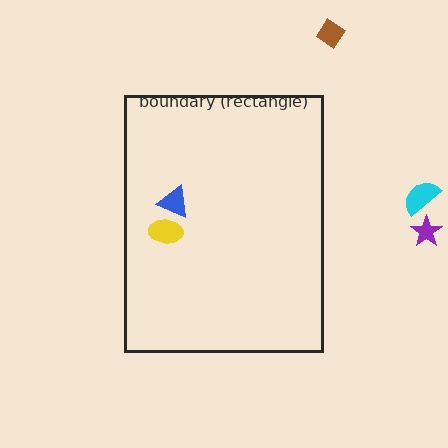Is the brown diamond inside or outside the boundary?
Outside.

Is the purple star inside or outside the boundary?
Outside.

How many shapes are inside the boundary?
2 inside, 3 outside.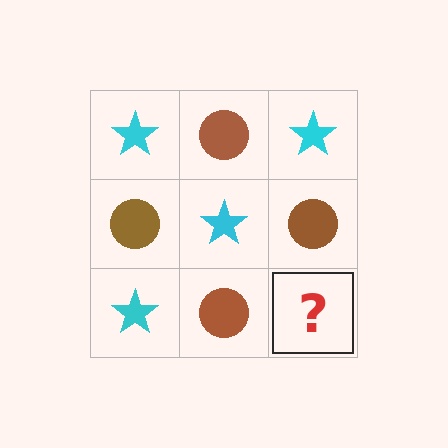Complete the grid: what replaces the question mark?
The question mark should be replaced with a cyan star.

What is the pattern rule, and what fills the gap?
The rule is that it alternates cyan star and brown circle in a checkerboard pattern. The gap should be filled with a cyan star.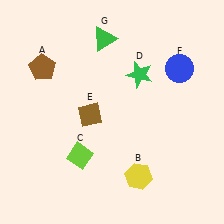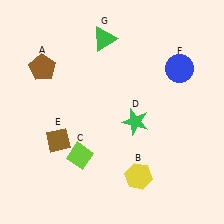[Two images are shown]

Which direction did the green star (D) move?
The green star (D) moved down.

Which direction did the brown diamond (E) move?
The brown diamond (E) moved left.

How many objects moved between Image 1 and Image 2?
2 objects moved between the two images.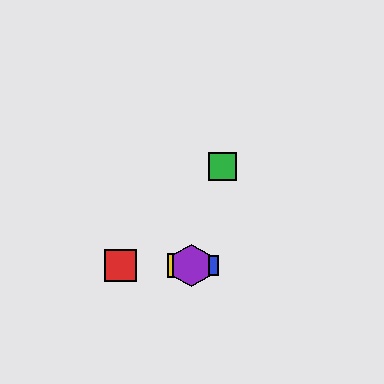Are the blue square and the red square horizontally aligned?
Yes, both are at y≈266.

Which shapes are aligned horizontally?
The red square, the blue square, the yellow square, the purple hexagon are aligned horizontally.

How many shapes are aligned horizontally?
4 shapes (the red square, the blue square, the yellow square, the purple hexagon) are aligned horizontally.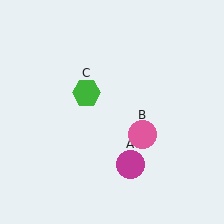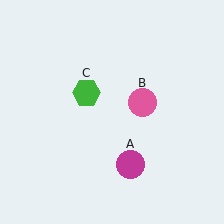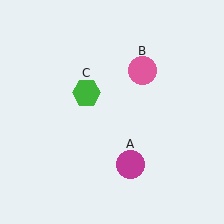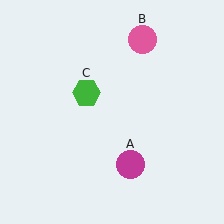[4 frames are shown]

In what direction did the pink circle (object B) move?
The pink circle (object B) moved up.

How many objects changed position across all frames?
1 object changed position: pink circle (object B).